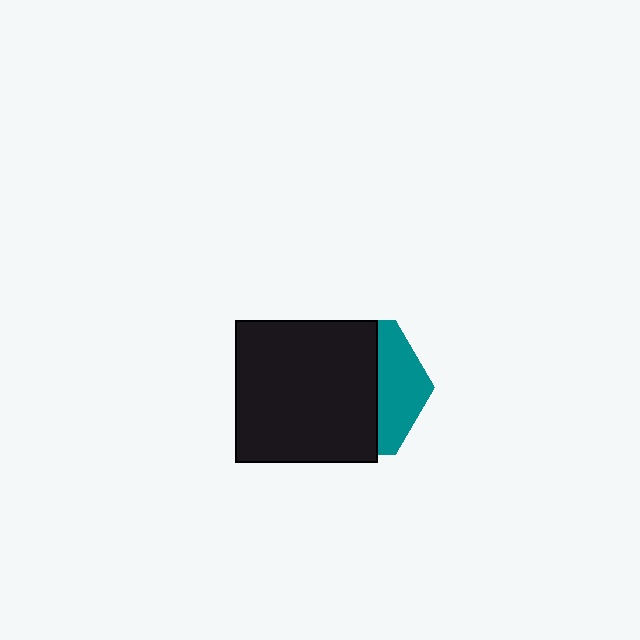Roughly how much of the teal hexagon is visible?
A small part of it is visible (roughly 32%).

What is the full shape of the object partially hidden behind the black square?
The partially hidden object is a teal hexagon.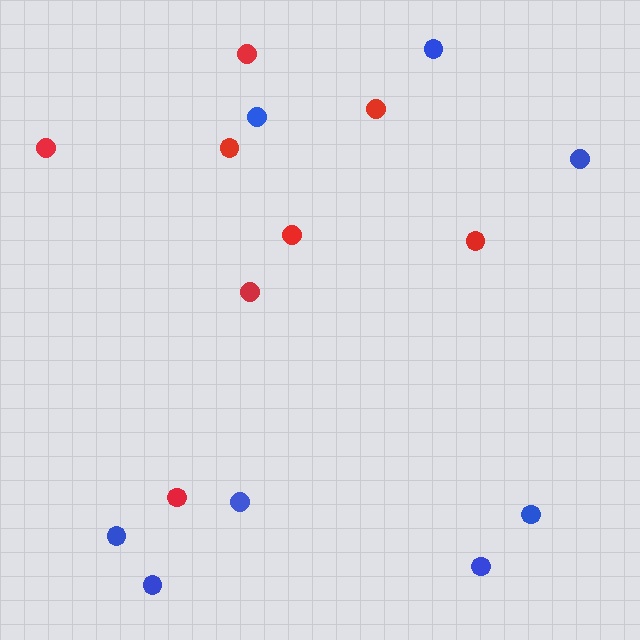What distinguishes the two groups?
There are 2 groups: one group of blue circles (8) and one group of red circles (8).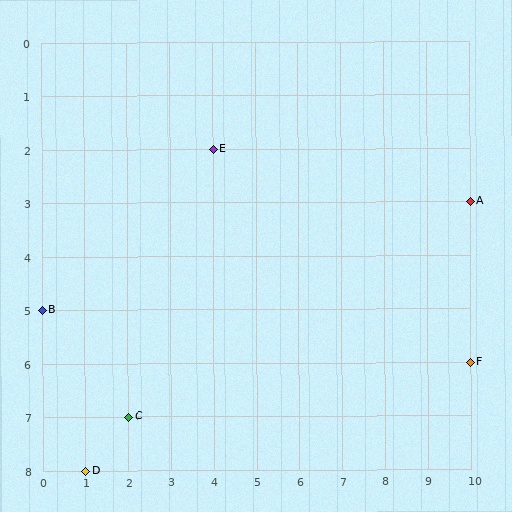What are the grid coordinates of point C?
Point C is at grid coordinates (2, 7).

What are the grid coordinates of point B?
Point B is at grid coordinates (0, 5).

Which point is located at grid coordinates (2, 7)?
Point C is at (2, 7).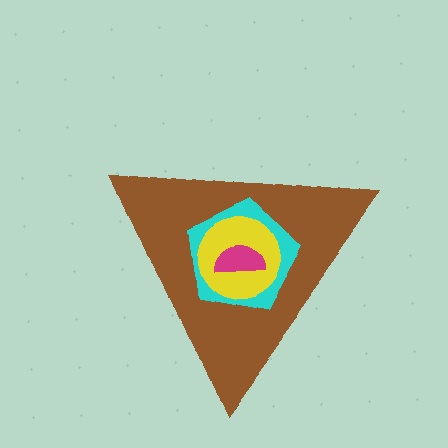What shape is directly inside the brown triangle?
The cyan pentagon.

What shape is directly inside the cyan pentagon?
The yellow circle.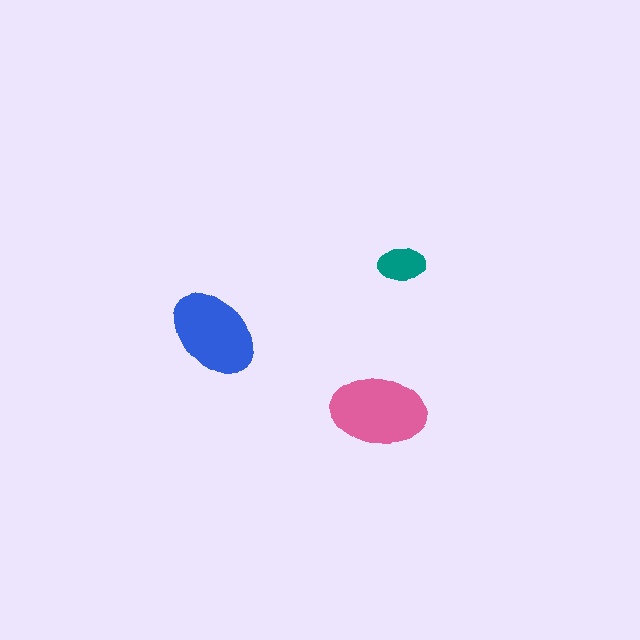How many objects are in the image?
There are 3 objects in the image.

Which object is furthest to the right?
The teal ellipse is rightmost.